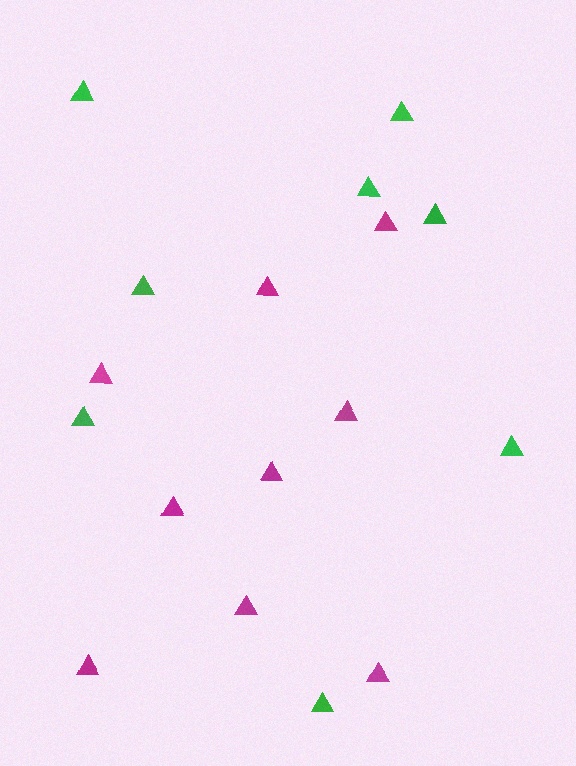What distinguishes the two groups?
There are 2 groups: one group of green triangles (8) and one group of magenta triangles (9).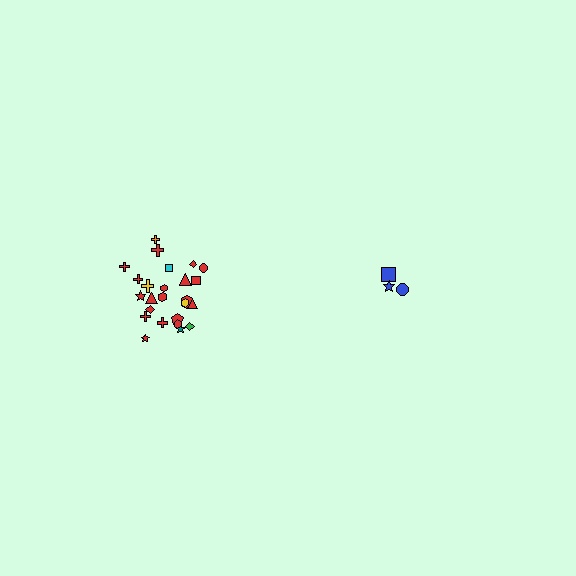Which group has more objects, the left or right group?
The left group.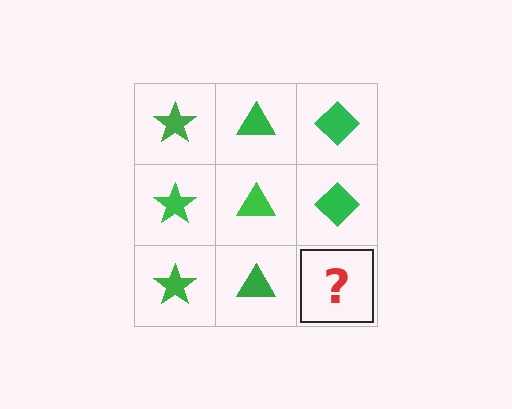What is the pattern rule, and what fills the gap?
The rule is that each column has a consistent shape. The gap should be filled with a green diamond.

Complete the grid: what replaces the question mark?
The question mark should be replaced with a green diamond.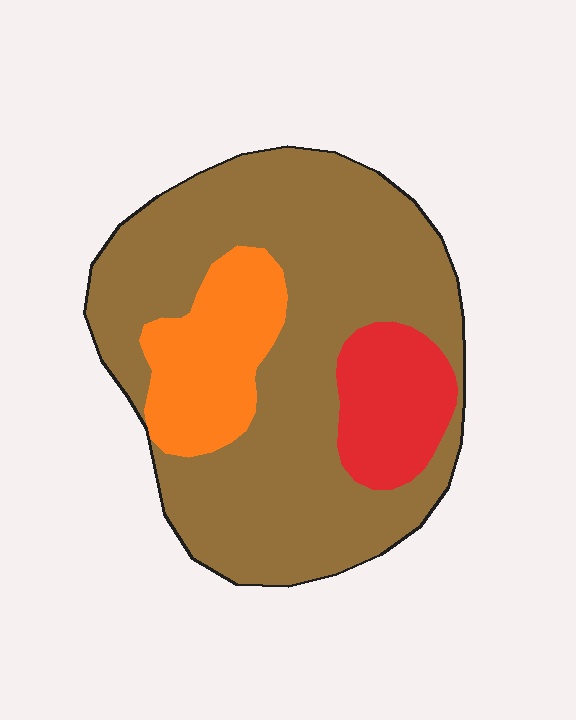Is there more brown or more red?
Brown.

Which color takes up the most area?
Brown, at roughly 70%.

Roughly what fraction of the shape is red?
Red covers 13% of the shape.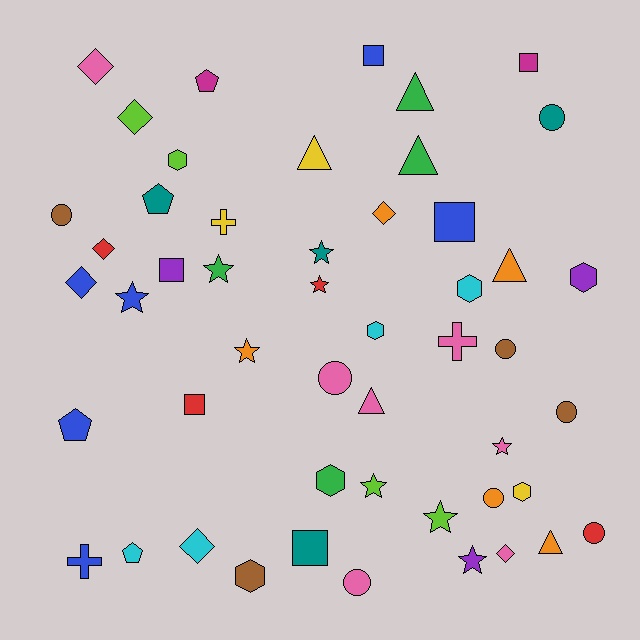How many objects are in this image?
There are 50 objects.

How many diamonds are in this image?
There are 7 diamonds.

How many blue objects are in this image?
There are 6 blue objects.